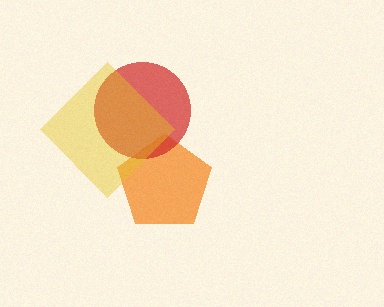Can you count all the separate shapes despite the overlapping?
Yes, there are 3 separate shapes.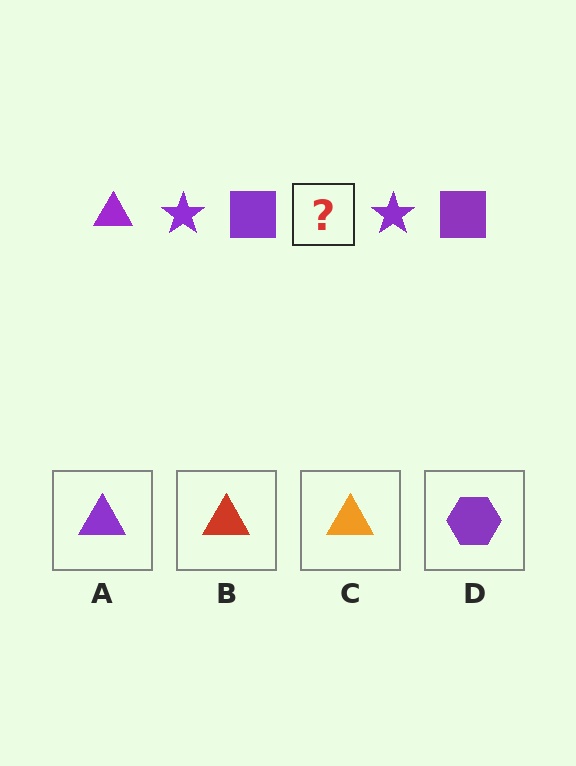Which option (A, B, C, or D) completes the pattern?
A.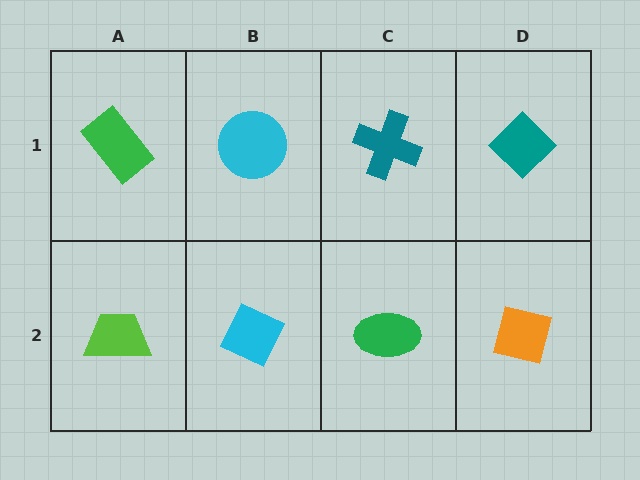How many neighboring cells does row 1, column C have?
3.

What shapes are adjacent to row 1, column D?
An orange square (row 2, column D), a teal cross (row 1, column C).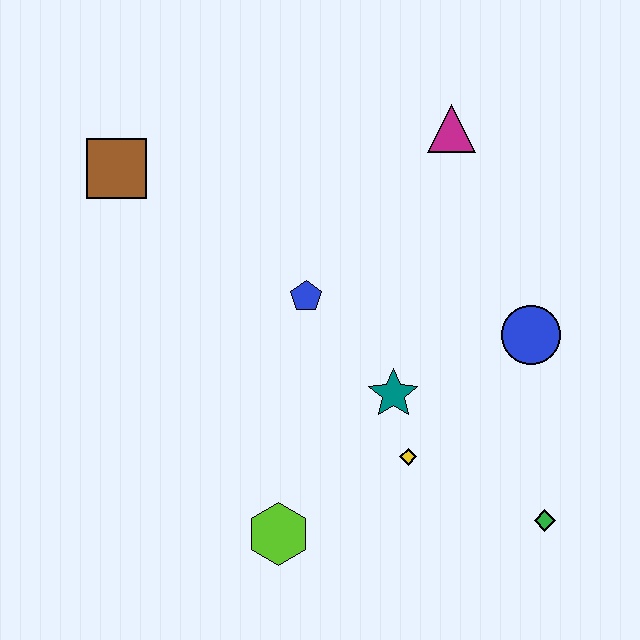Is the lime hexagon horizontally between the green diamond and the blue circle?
No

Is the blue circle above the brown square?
No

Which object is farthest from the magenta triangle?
The lime hexagon is farthest from the magenta triangle.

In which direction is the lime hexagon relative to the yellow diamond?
The lime hexagon is to the left of the yellow diamond.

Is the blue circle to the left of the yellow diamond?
No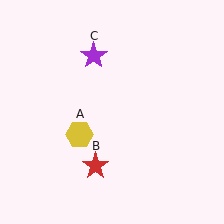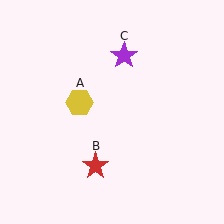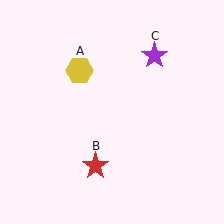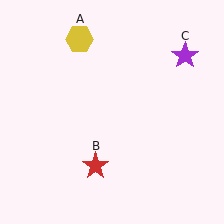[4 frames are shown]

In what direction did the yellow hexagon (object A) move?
The yellow hexagon (object A) moved up.